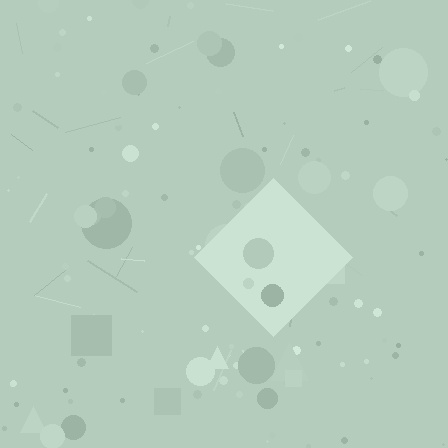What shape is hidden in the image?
A diamond is hidden in the image.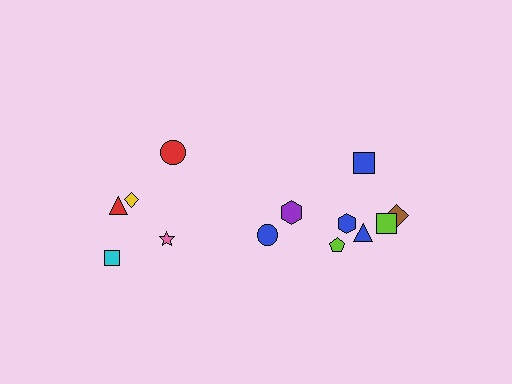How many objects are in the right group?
There are 8 objects.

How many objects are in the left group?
There are 5 objects.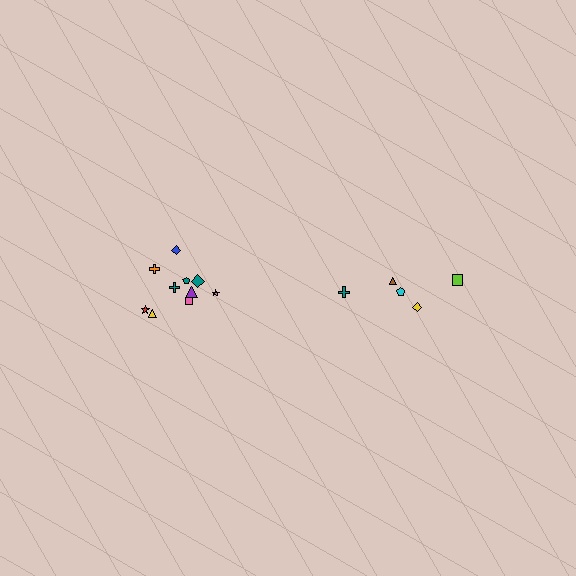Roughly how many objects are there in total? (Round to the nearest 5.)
Roughly 15 objects in total.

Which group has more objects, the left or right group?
The left group.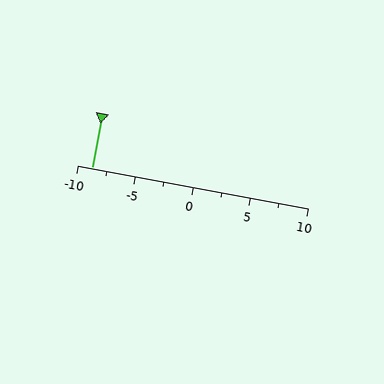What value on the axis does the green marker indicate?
The marker indicates approximately -8.8.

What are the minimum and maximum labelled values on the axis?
The axis runs from -10 to 10.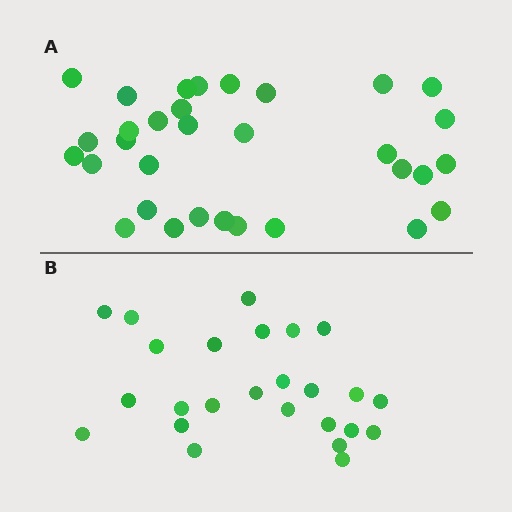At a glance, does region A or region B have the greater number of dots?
Region A (the top region) has more dots.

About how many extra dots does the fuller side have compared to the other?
Region A has roughly 8 or so more dots than region B.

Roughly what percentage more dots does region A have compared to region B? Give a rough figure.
About 30% more.